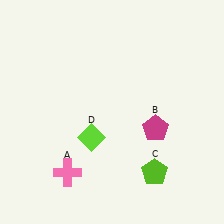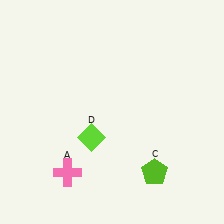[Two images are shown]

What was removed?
The magenta pentagon (B) was removed in Image 2.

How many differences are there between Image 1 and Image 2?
There is 1 difference between the two images.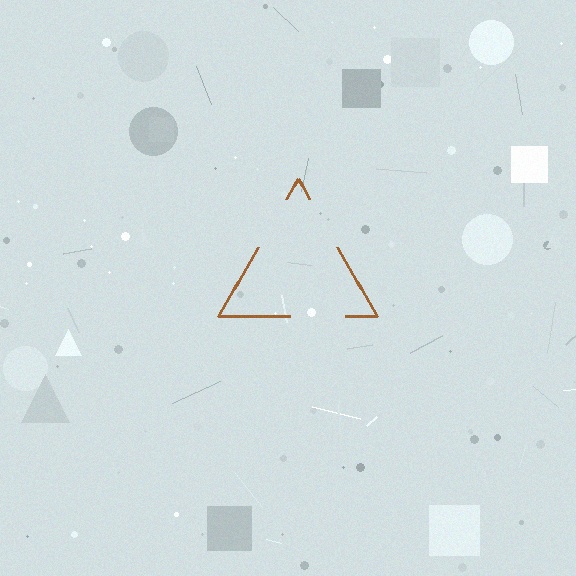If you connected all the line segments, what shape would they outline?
They would outline a triangle.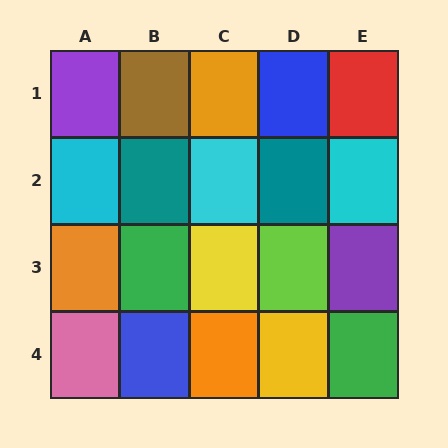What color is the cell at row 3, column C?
Yellow.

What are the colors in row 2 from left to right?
Cyan, teal, cyan, teal, cyan.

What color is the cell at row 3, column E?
Purple.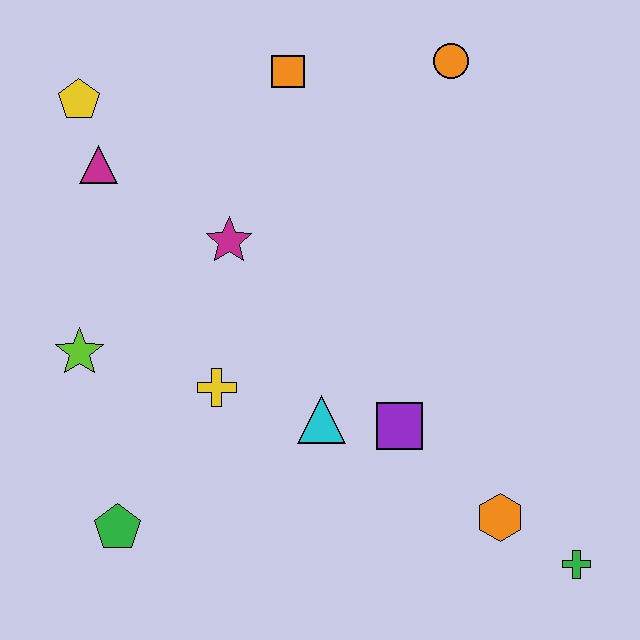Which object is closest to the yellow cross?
The cyan triangle is closest to the yellow cross.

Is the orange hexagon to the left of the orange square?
No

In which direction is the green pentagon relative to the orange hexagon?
The green pentagon is to the left of the orange hexagon.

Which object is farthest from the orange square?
The green cross is farthest from the orange square.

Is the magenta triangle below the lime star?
No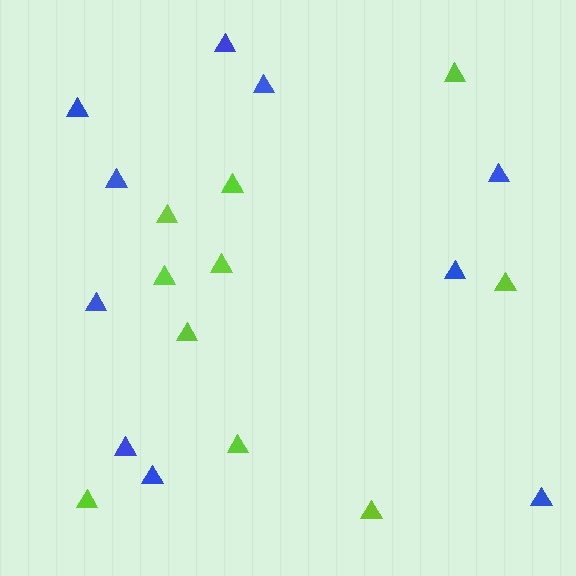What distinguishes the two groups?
There are 2 groups: one group of lime triangles (10) and one group of blue triangles (10).